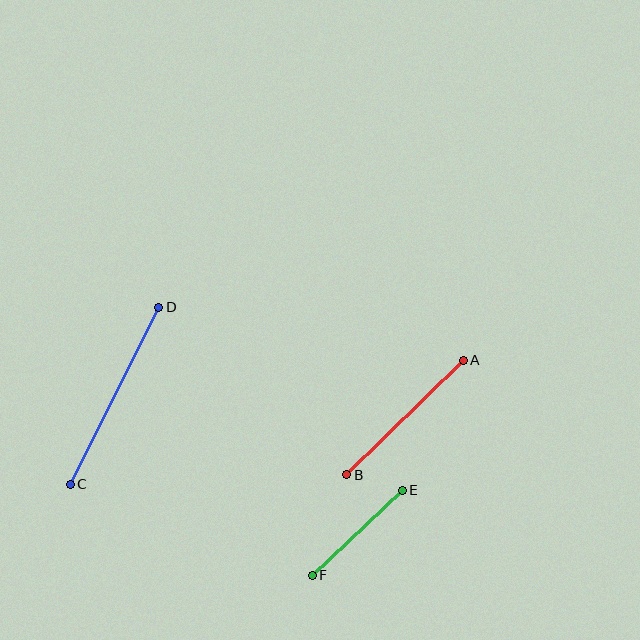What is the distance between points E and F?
The distance is approximately 124 pixels.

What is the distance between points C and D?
The distance is approximately 198 pixels.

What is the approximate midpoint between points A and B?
The midpoint is at approximately (405, 418) pixels.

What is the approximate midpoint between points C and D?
The midpoint is at approximately (114, 396) pixels.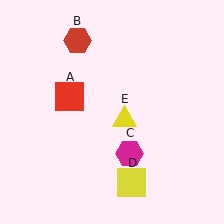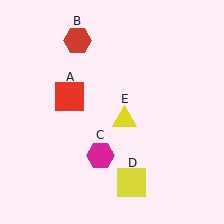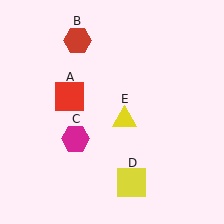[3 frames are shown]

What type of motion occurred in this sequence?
The magenta hexagon (object C) rotated clockwise around the center of the scene.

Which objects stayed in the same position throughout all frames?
Red square (object A) and red hexagon (object B) and yellow square (object D) and yellow triangle (object E) remained stationary.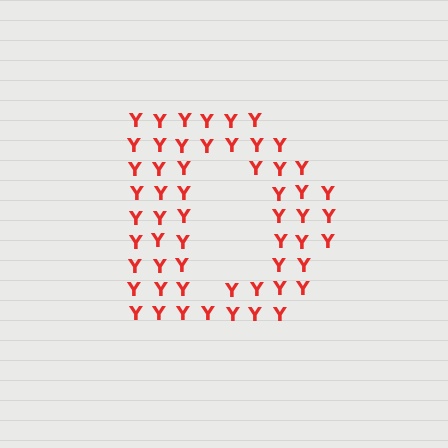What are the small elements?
The small elements are letter Y's.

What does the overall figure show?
The overall figure shows the letter D.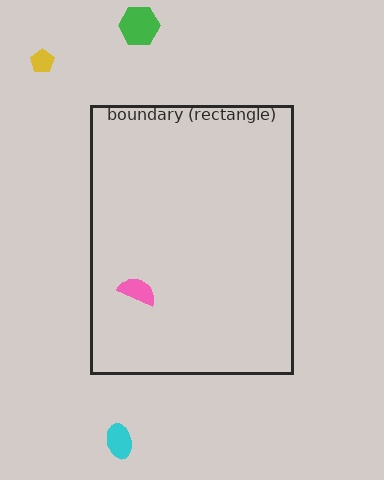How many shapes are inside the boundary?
1 inside, 3 outside.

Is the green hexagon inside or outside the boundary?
Outside.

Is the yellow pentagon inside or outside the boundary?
Outside.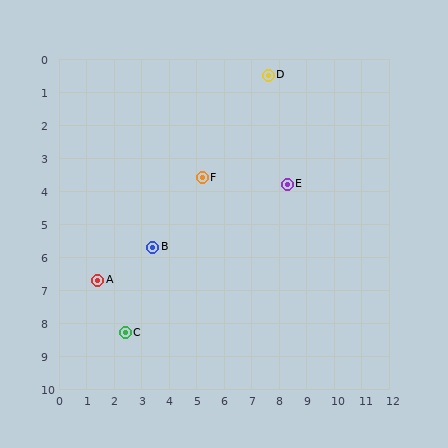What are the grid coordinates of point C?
Point C is at approximately (2.4, 8.3).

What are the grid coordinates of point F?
Point F is at approximately (5.2, 3.6).